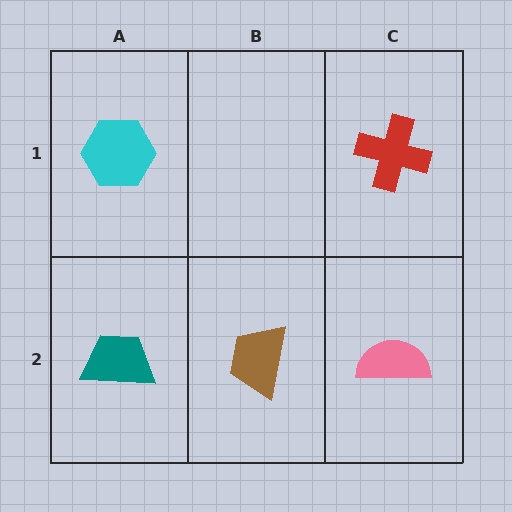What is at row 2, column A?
A teal trapezoid.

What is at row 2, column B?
A brown trapezoid.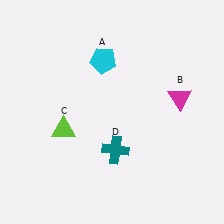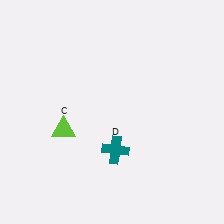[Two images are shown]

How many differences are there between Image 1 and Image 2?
There are 2 differences between the two images.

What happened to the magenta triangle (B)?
The magenta triangle (B) was removed in Image 2. It was in the top-right area of Image 1.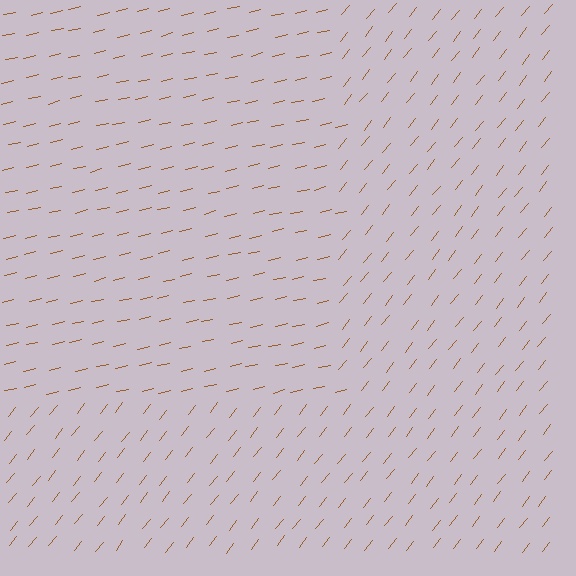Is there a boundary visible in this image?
Yes, there is a texture boundary formed by a change in line orientation.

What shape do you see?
I see a rectangle.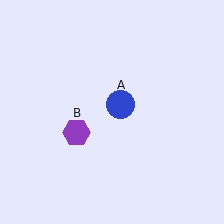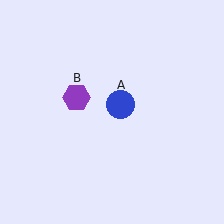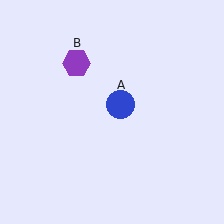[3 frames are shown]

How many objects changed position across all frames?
1 object changed position: purple hexagon (object B).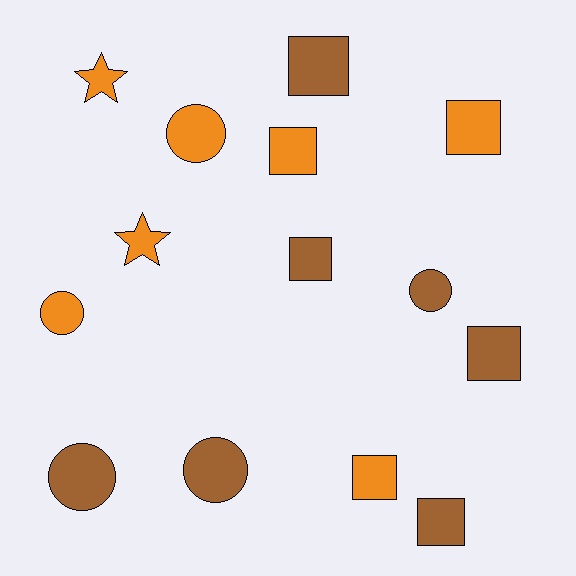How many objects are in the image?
There are 14 objects.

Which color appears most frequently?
Orange, with 7 objects.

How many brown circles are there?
There are 3 brown circles.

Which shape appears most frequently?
Square, with 7 objects.